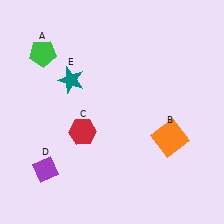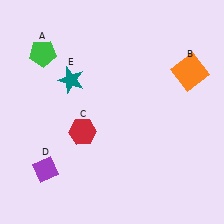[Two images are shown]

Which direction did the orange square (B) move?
The orange square (B) moved up.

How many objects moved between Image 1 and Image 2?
1 object moved between the two images.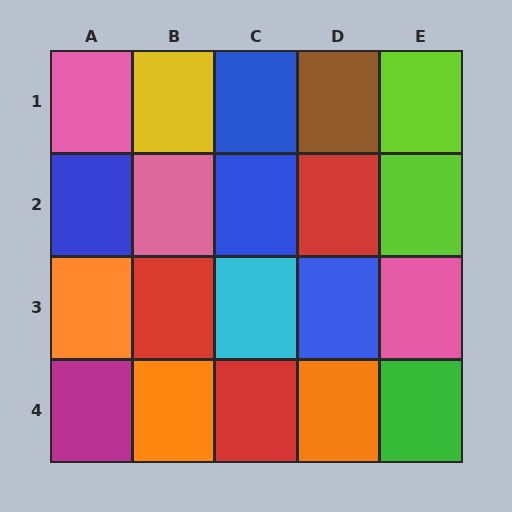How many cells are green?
1 cell is green.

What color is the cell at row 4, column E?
Green.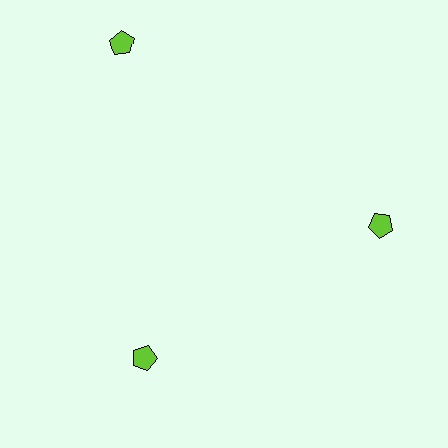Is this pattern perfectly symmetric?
No. The 3 lime pentagons are arranged in a ring, but one element near the 11 o'clock position is pushed outward from the center, breaking the 3-fold rotational symmetry.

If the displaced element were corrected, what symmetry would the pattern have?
It would have 3-fold rotational symmetry — the pattern would map onto itself every 120 degrees.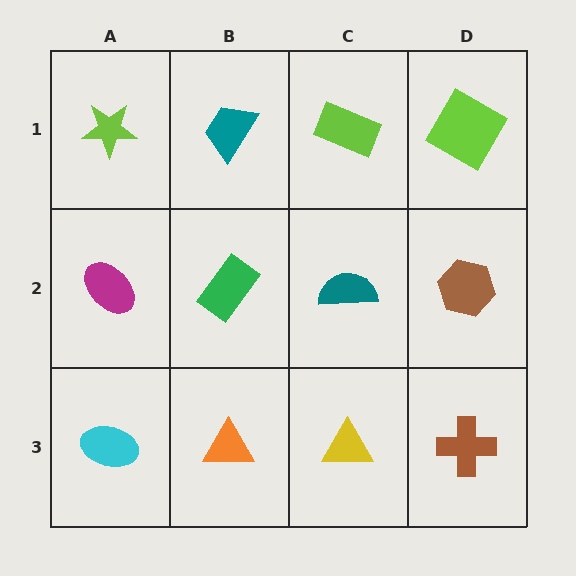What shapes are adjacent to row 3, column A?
A magenta ellipse (row 2, column A), an orange triangle (row 3, column B).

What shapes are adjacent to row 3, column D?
A brown hexagon (row 2, column D), a yellow triangle (row 3, column C).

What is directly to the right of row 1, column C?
A lime diamond.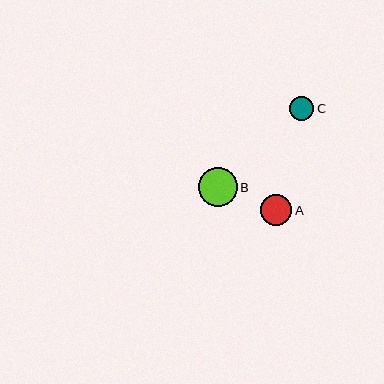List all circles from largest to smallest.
From largest to smallest: B, A, C.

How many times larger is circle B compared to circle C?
Circle B is approximately 1.6 times the size of circle C.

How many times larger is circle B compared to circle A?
Circle B is approximately 1.3 times the size of circle A.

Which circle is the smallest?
Circle C is the smallest with a size of approximately 24 pixels.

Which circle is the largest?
Circle B is the largest with a size of approximately 39 pixels.